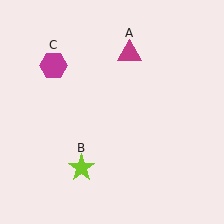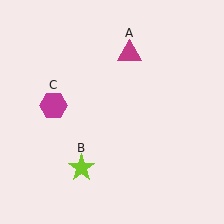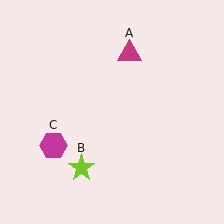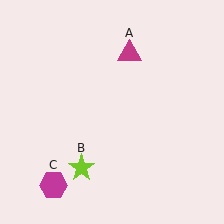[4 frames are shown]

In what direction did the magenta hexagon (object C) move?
The magenta hexagon (object C) moved down.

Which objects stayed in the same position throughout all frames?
Magenta triangle (object A) and lime star (object B) remained stationary.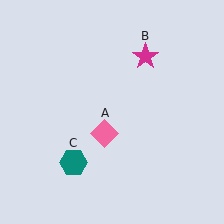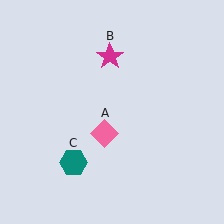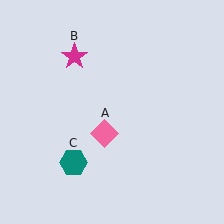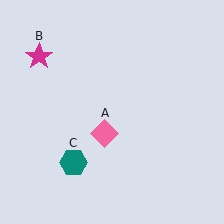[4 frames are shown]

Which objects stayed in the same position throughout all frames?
Pink diamond (object A) and teal hexagon (object C) remained stationary.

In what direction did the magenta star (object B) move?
The magenta star (object B) moved left.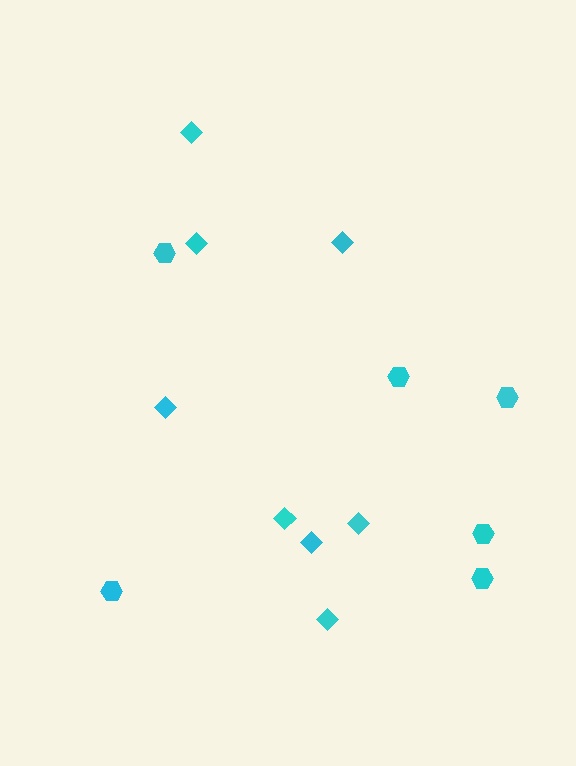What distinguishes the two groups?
There are 2 groups: one group of hexagons (6) and one group of diamonds (8).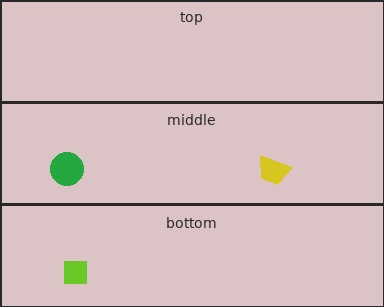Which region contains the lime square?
The bottom region.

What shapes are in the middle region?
The green circle, the yellow trapezoid.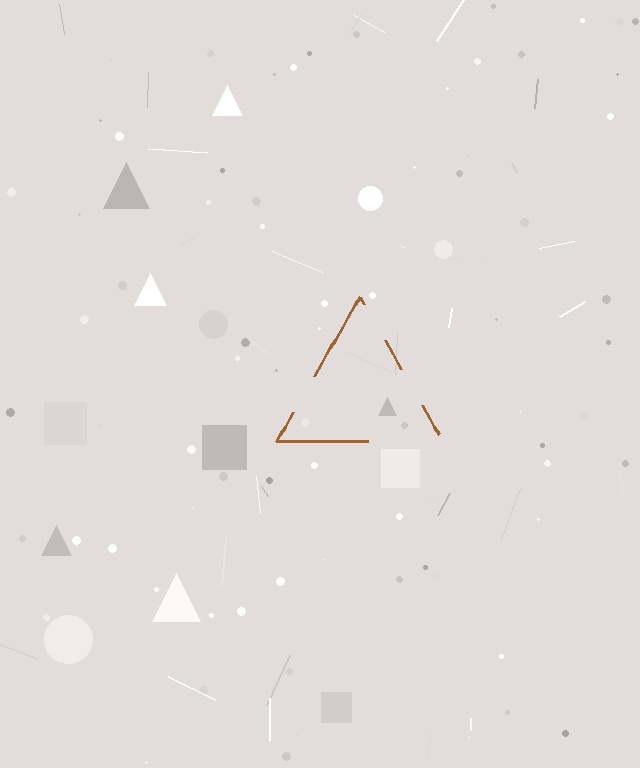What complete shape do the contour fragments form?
The contour fragments form a triangle.